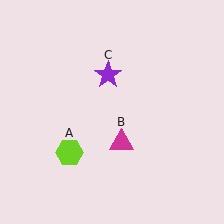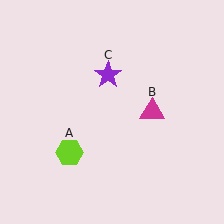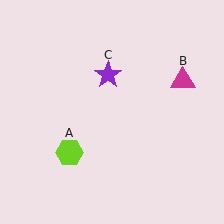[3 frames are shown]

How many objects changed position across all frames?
1 object changed position: magenta triangle (object B).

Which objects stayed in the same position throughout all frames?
Lime hexagon (object A) and purple star (object C) remained stationary.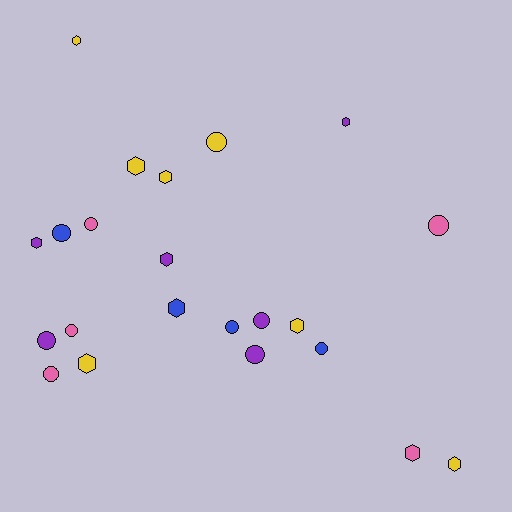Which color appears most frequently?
Yellow, with 7 objects.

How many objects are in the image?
There are 22 objects.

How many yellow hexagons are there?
There are 6 yellow hexagons.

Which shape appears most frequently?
Hexagon, with 11 objects.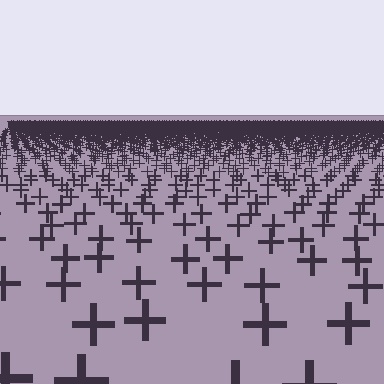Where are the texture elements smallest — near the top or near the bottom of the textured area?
Near the top.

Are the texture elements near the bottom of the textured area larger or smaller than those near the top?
Larger. Near the bottom, elements are closer to the viewer and appear at a bigger on-screen size.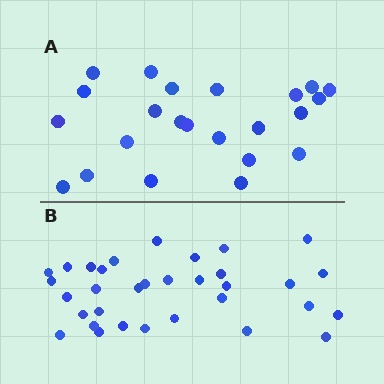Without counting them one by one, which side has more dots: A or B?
Region B (the bottom region) has more dots.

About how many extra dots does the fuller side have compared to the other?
Region B has roughly 10 or so more dots than region A.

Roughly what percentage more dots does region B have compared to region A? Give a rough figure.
About 45% more.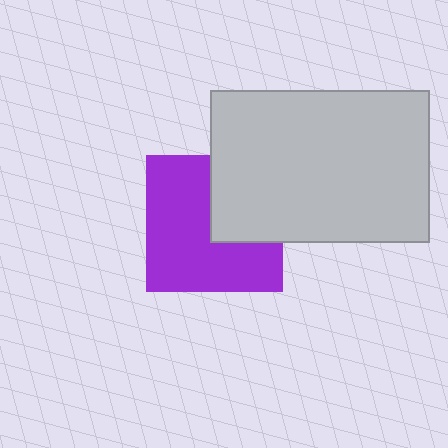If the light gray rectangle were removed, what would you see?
You would see the complete purple square.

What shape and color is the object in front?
The object in front is a light gray rectangle.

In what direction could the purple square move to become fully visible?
The purple square could move toward the lower-left. That would shift it out from behind the light gray rectangle entirely.